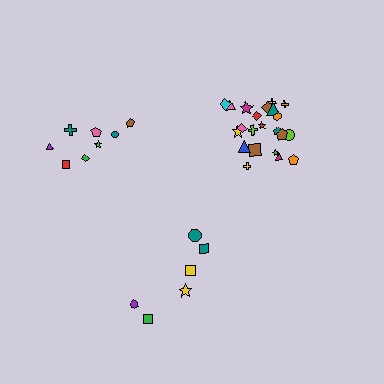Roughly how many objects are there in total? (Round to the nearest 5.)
Roughly 35 objects in total.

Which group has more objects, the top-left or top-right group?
The top-right group.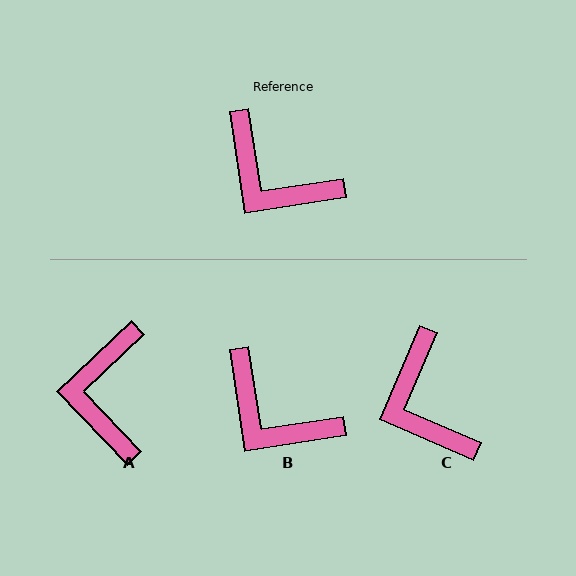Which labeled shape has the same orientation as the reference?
B.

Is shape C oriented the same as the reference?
No, it is off by about 32 degrees.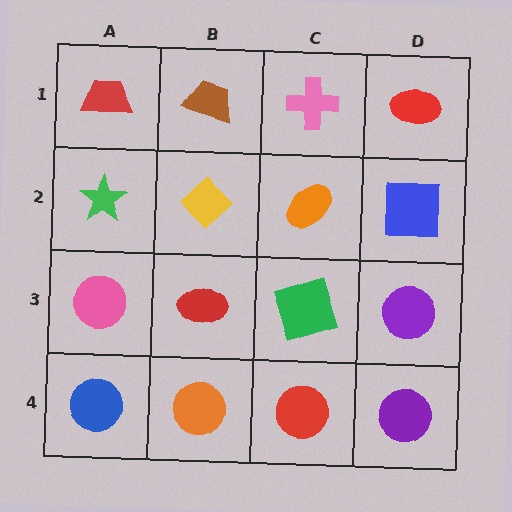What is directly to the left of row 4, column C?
An orange circle.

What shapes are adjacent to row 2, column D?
A red ellipse (row 1, column D), a purple circle (row 3, column D), an orange ellipse (row 2, column C).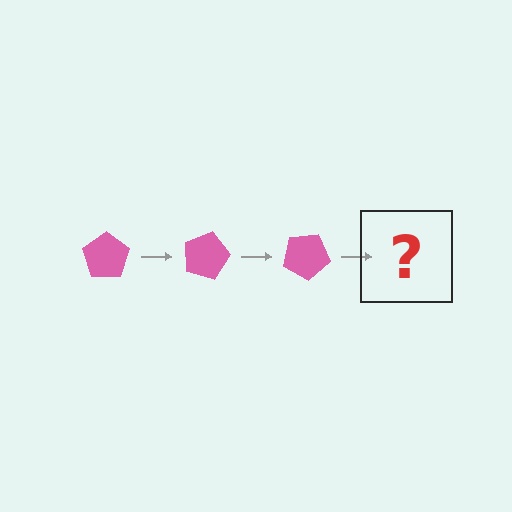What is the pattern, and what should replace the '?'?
The pattern is that the pentagon rotates 15 degrees each step. The '?' should be a pink pentagon rotated 45 degrees.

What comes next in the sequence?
The next element should be a pink pentagon rotated 45 degrees.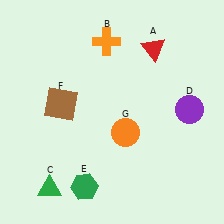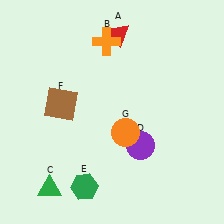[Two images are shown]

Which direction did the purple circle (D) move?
The purple circle (D) moved left.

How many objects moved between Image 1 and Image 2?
2 objects moved between the two images.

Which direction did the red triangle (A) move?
The red triangle (A) moved left.